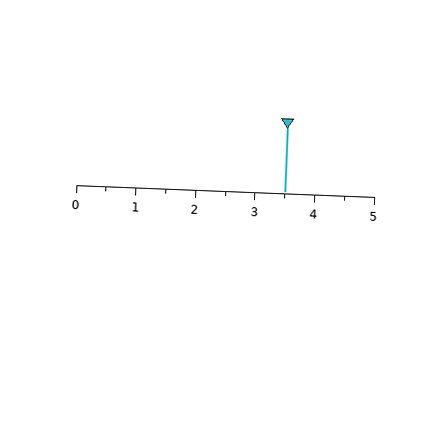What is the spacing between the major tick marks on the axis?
The major ticks are spaced 1 apart.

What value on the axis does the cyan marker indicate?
The marker indicates approximately 3.5.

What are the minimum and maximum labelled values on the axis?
The axis runs from 0 to 5.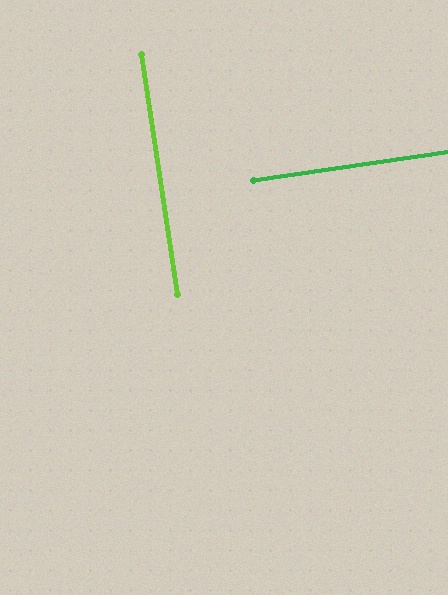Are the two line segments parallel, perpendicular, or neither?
Perpendicular — they meet at approximately 90°.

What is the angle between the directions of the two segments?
Approximately 90 degrees.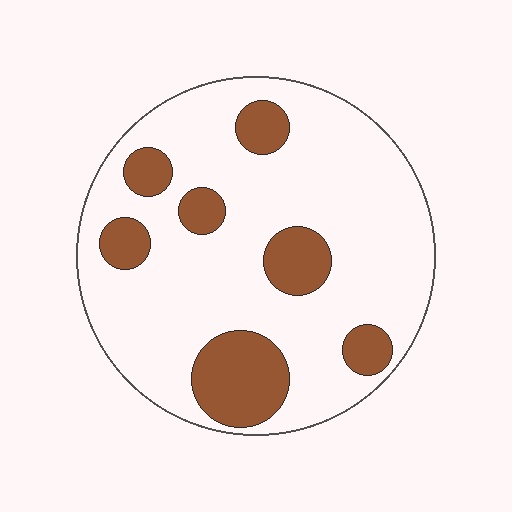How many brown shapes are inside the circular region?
7.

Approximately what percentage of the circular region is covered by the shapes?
Approximately 20%.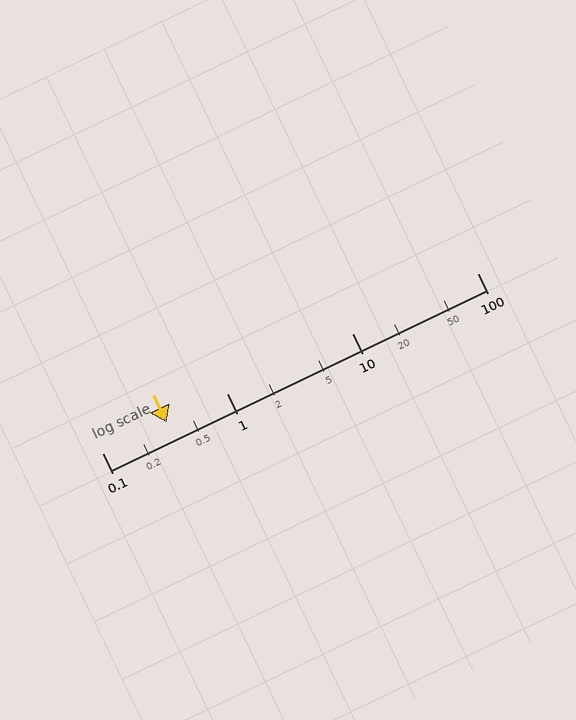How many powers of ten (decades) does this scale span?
The scale spans 3 decades, from 0.1 to 100.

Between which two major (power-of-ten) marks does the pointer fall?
The pointer is between 0.1 and 1.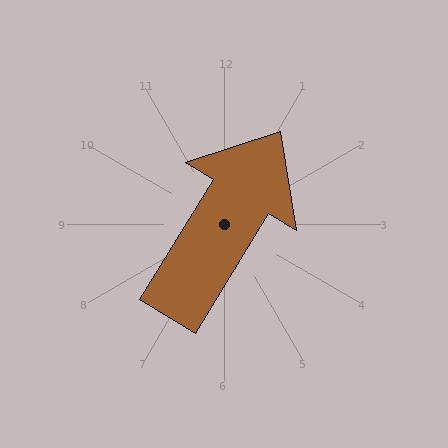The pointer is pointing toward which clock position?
Roughly 1 o'clock.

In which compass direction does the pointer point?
Northeast.